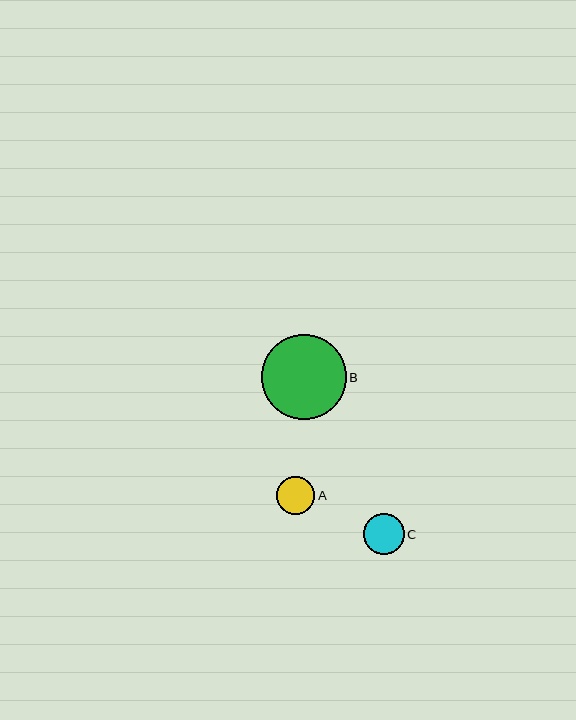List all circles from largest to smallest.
From largest to smallest: B, C, A.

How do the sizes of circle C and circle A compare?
Circle C and circle A are approximately the same size.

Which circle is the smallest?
Circle A is the smallest with a size of approximately 38 pixels.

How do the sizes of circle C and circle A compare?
Circle C and circle A are approximately the same size.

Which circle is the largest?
Circle B is the largest with a size of approximately 84 pixels.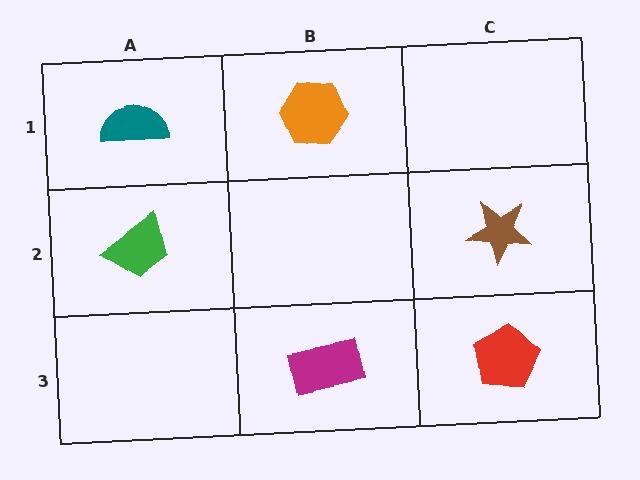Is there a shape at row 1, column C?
No, that cell is empty.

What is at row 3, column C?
A red pentagon.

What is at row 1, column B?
An orange hexagon.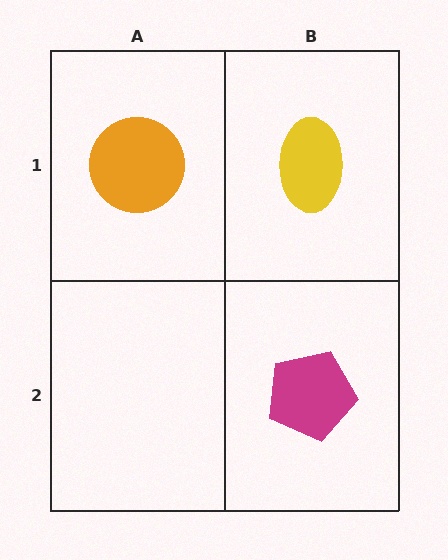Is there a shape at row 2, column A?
No, that cell is empty.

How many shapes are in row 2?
1 shape.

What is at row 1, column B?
A yellow ellipse.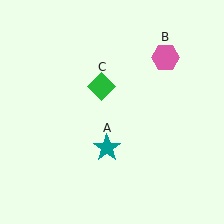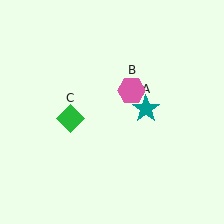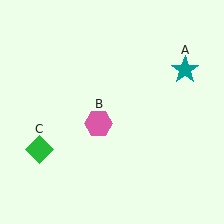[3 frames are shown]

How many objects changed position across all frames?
3 objects changed position: teal star (object A), pink hexagon (object B), green diamond (object C).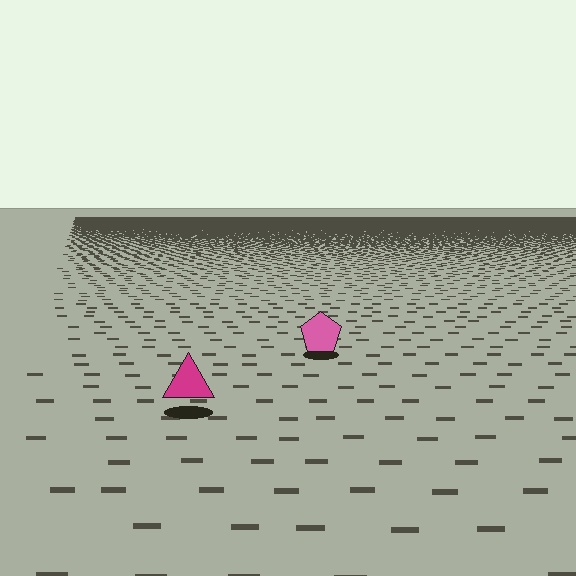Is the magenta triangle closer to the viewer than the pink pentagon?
Yes. The magenta triangle is closer — you can tell from the texture gradient: the ground texture is coarser near it.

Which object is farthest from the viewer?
The pink pentagon is farthest from the viewer. It appears smaller and the ground texture around it is denser.